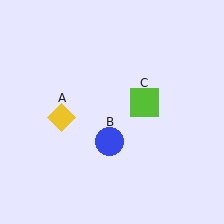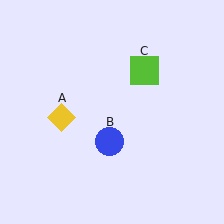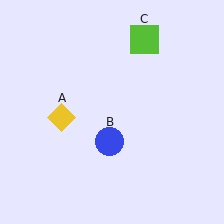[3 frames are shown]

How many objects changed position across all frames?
1 object changed position: lime square (object C).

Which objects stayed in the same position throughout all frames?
Yellow diamond (object A) and blue circle (object B) remained stationary.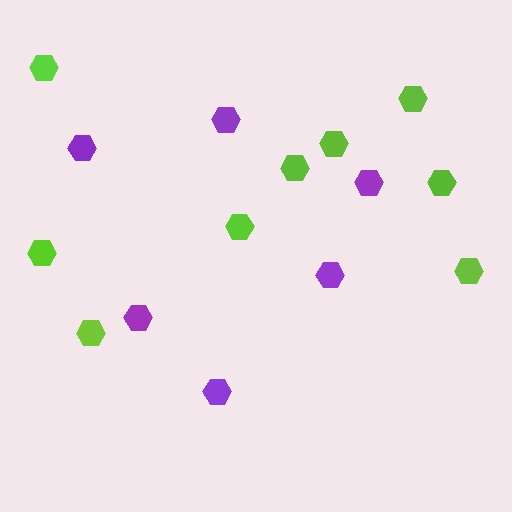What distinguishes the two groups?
There are 2 groups: one group of purple hexagons (6) and one group of lime hexagons (9).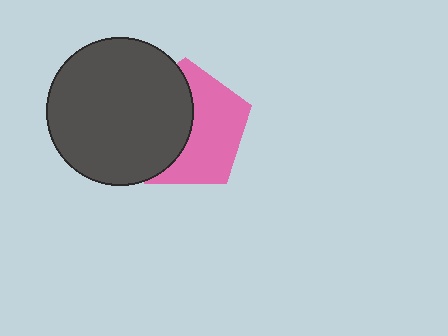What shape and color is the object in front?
The object in front is a dark gray circle.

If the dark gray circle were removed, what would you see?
You would see the complete pink pentagon.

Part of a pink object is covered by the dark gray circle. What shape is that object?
It is a pentagon.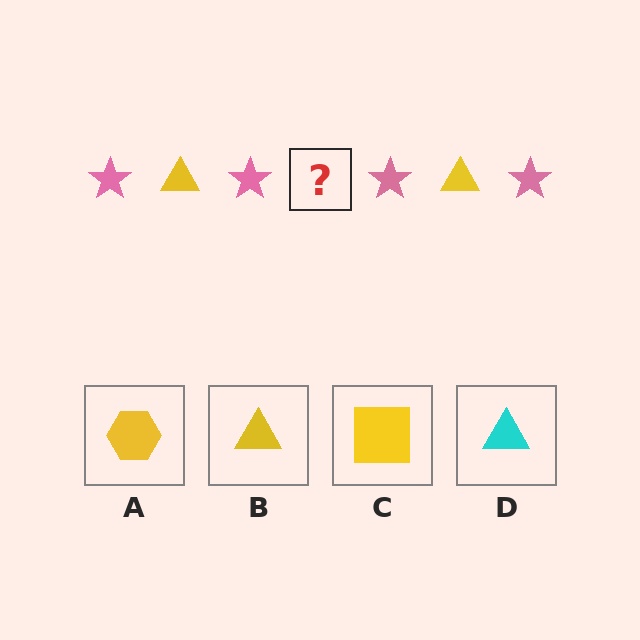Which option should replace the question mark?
Option B.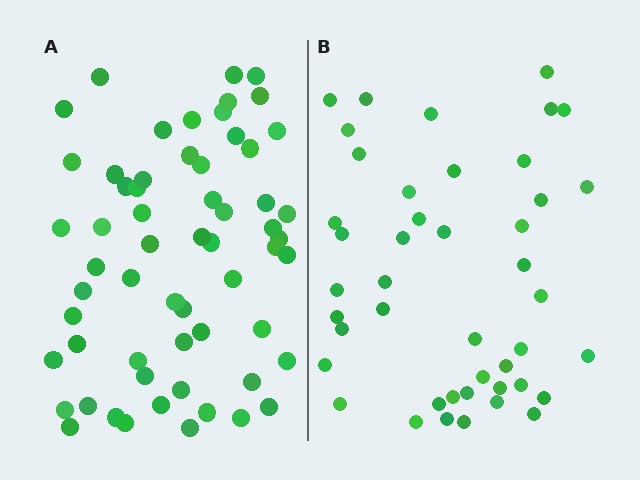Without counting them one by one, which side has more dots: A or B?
Region A (the left region) has more dots.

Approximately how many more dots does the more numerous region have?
Region A has approximately 15 more dots than region B.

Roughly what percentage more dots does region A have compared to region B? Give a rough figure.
About 35% more.